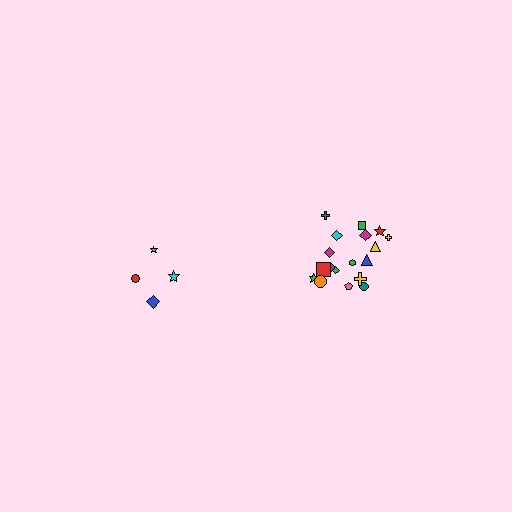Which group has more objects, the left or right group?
The right group.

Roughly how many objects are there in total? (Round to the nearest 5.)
Roughly 20 objects in total.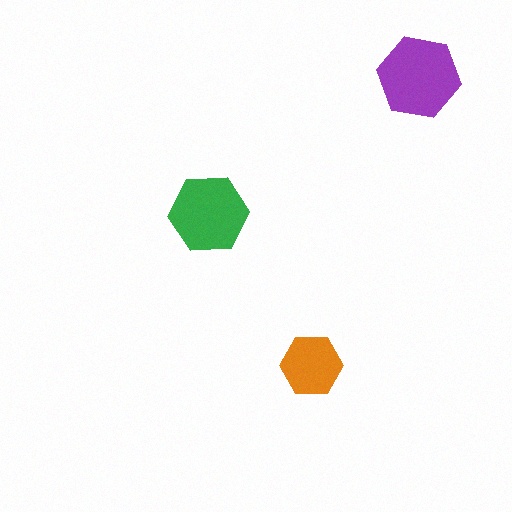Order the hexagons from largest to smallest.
the purple one, the green one, the orange one.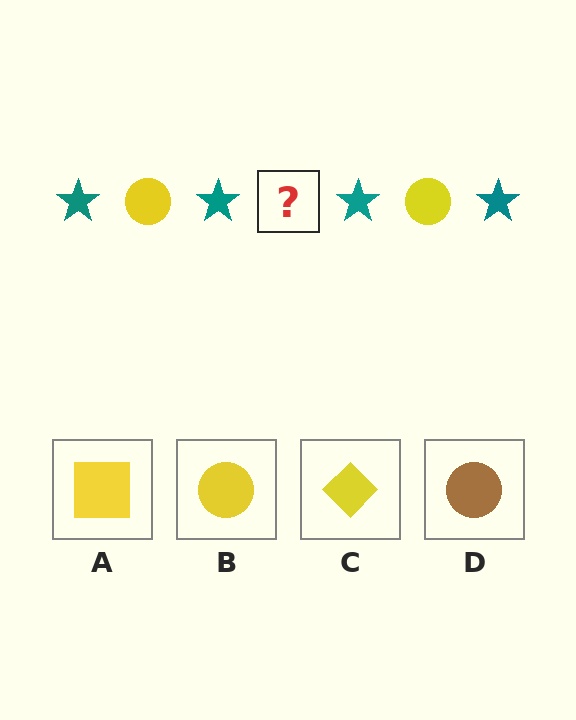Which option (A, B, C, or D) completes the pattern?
B.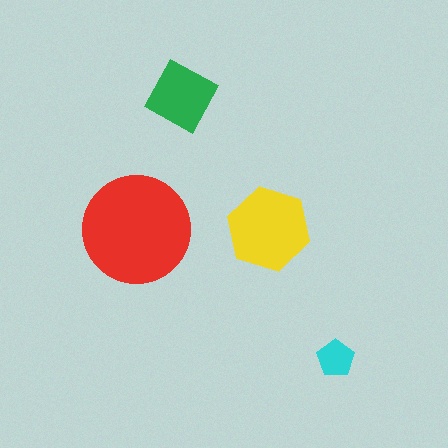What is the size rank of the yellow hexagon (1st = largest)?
2nd.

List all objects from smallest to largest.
The cyan pentagon, the green square, the yellow hexagon, the red circle.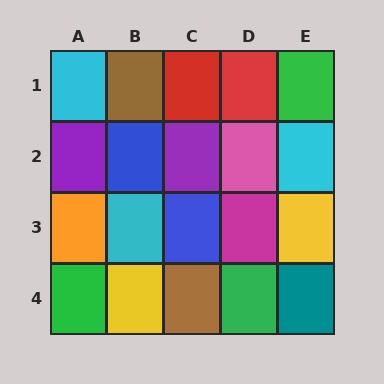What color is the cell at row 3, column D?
Magenta.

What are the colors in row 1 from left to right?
Cyan, brown, red, red, green.